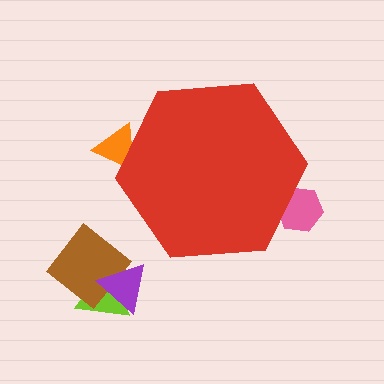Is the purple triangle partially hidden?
No, the purple triangle is fully visible.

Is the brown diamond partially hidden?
No, the brown diamond is fully visible.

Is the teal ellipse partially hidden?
No, the teal ellipse is fully visible.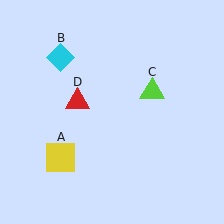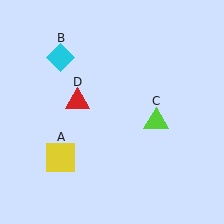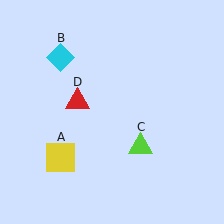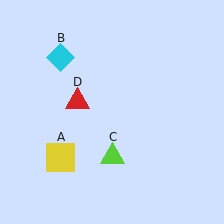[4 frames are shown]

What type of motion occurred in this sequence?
The lime triangle (object C) rotated clockwise around the center of the scene.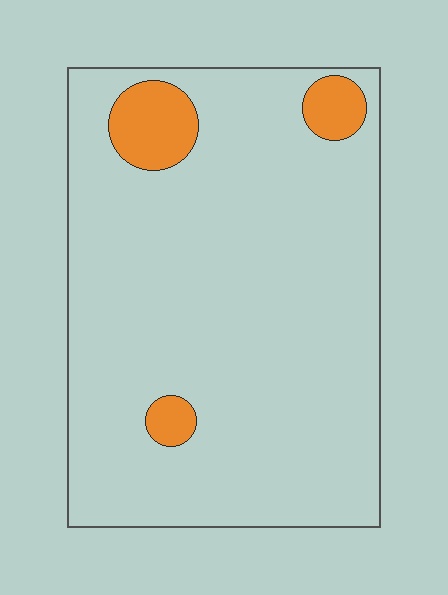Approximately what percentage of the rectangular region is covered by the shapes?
Approximately 10%.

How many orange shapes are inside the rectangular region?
3.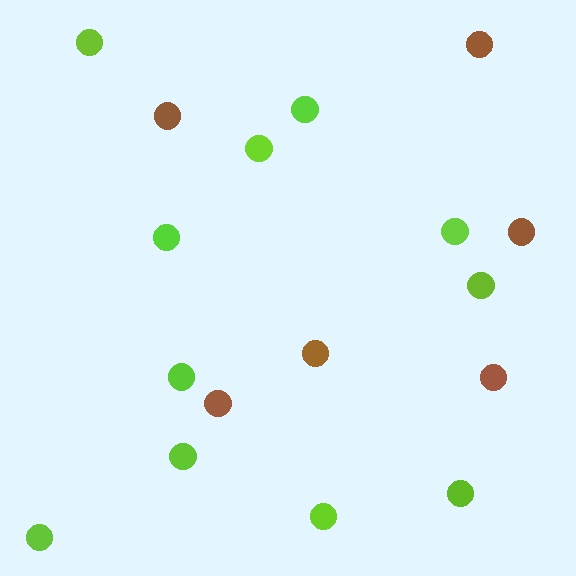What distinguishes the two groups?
There are 2 groups: one group of brown circles (6) and one group of lime circles (11).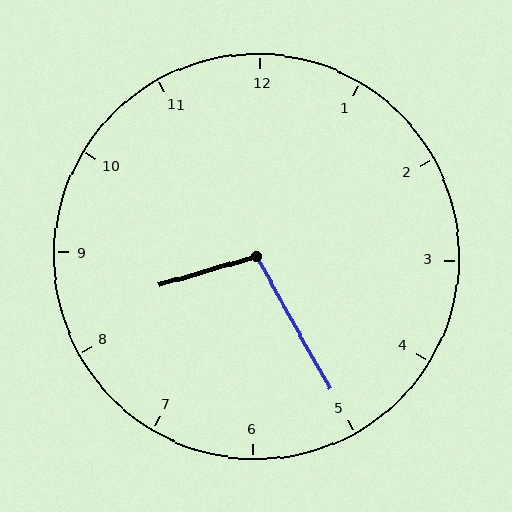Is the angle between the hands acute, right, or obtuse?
It is obtuse.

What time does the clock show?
8:25.